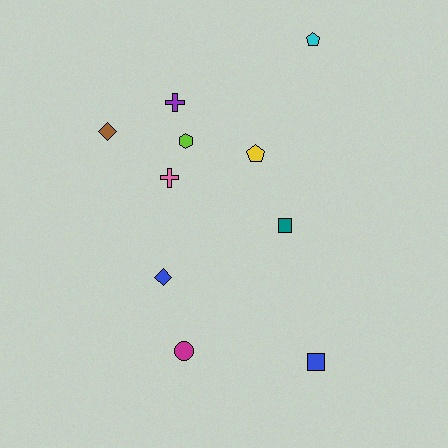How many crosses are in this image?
There are 2 crosses.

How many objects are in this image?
There are 10 objects.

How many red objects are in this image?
There are no red objects.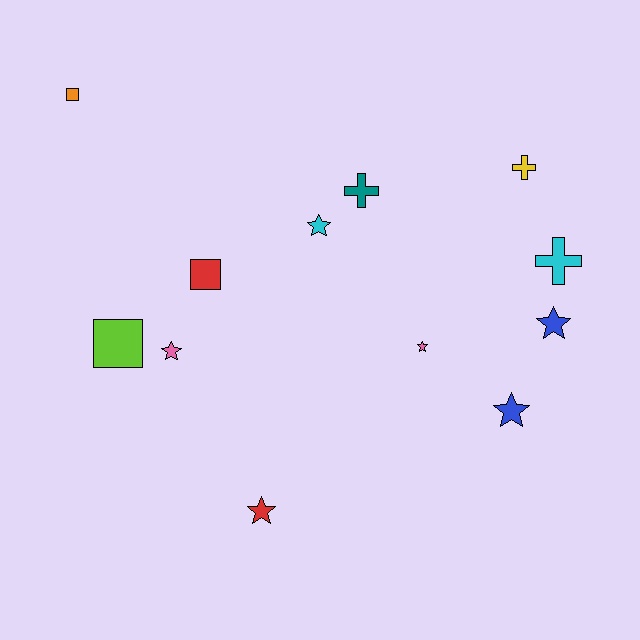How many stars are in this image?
There are 6 stars.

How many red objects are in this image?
There are 2 red objects.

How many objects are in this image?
There are 12 objects.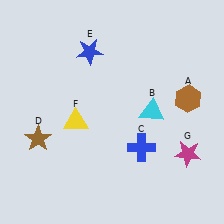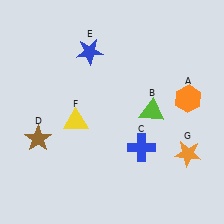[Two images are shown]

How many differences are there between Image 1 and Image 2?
There are 3 differences between the two images.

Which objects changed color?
A changed from brown to orange. B changed from cyan to lime. G changed from magenta to orange.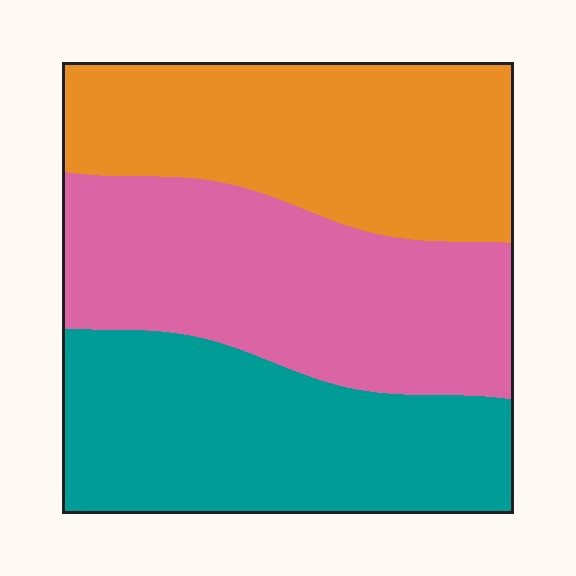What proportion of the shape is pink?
Pink takes up about one third (1/3) of the shape.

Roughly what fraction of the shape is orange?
Orange covers around 30% of the shape.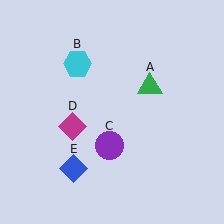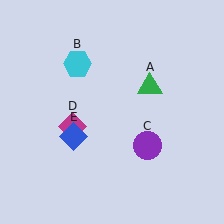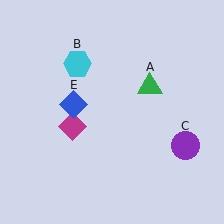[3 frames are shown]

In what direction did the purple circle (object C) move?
The purple circle (object C) moved right.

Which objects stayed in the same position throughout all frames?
Green triangle (object A) and cyan hexagon (object B) and magenta diamond (object D) remained stationary.